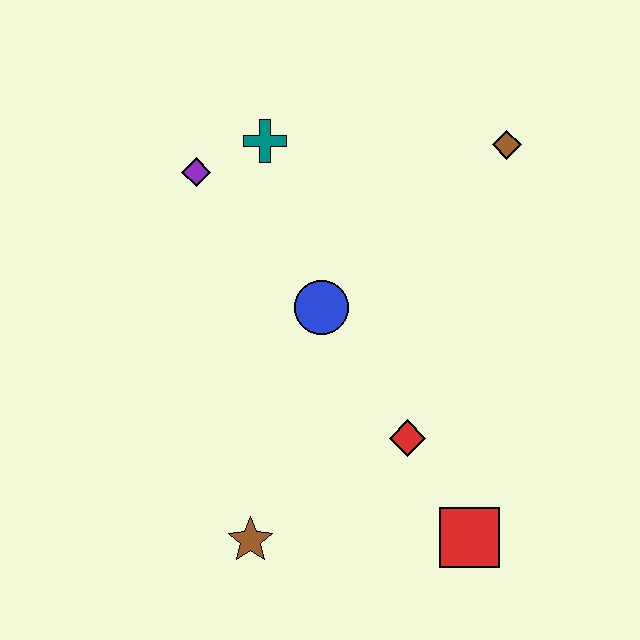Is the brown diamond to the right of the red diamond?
Yes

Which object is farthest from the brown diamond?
The brown star is farthest from the brown diamond.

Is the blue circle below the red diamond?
No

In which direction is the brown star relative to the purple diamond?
The brown star is below the purple diamond.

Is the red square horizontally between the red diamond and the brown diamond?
Yes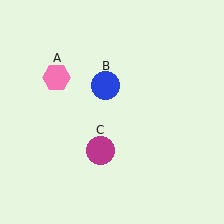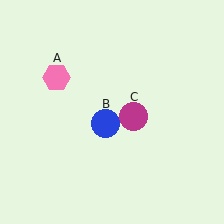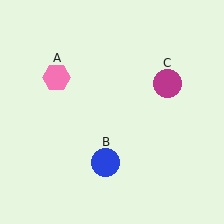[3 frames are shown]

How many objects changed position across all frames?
2 objects changed position: blue circle (object B), magenta circle (object C).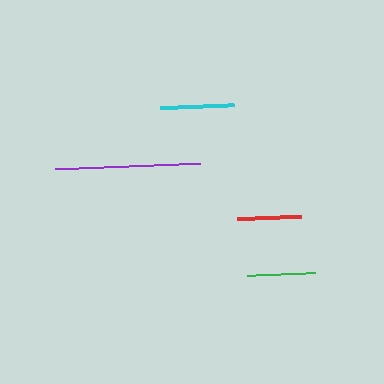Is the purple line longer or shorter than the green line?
The purple line is longer than the green line.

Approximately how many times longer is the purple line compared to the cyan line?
The purple line is approximately 2.0 times the length of the cyan line.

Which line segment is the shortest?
The red line is the shortest at approximately 64 pixels.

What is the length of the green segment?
The green segment is approximately 68 pixels long.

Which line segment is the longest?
The purple line is the longest at approximately 145 pixels.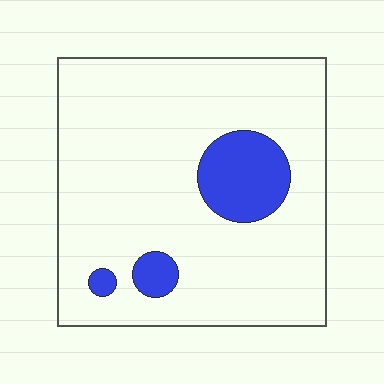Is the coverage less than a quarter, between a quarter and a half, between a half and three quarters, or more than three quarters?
Less than a quarter.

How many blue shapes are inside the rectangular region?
3.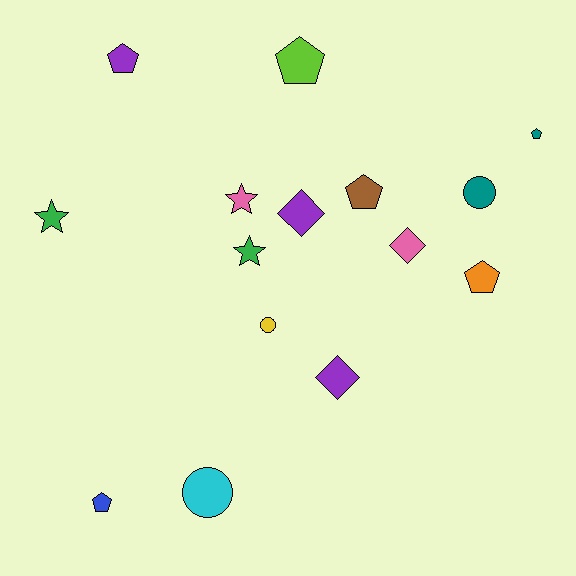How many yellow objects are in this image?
There is 1 yellow object.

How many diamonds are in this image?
There are 3 diamonds.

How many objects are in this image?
There are 15 objects.